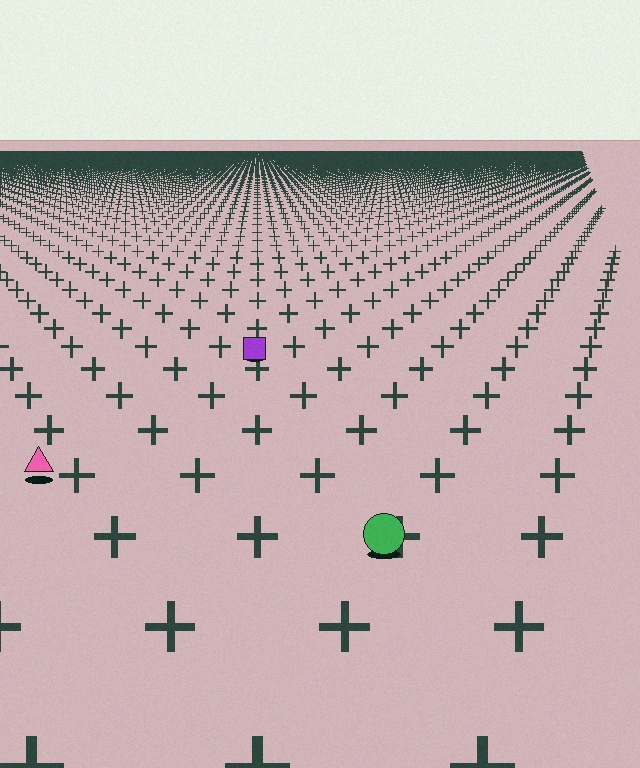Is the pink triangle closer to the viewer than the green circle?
No. The green circle is closer — you can tell from the texture gradient: the ground texture is coarser near it.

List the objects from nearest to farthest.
From nearest to farthest: the green circle, the pink triangle, the purple square.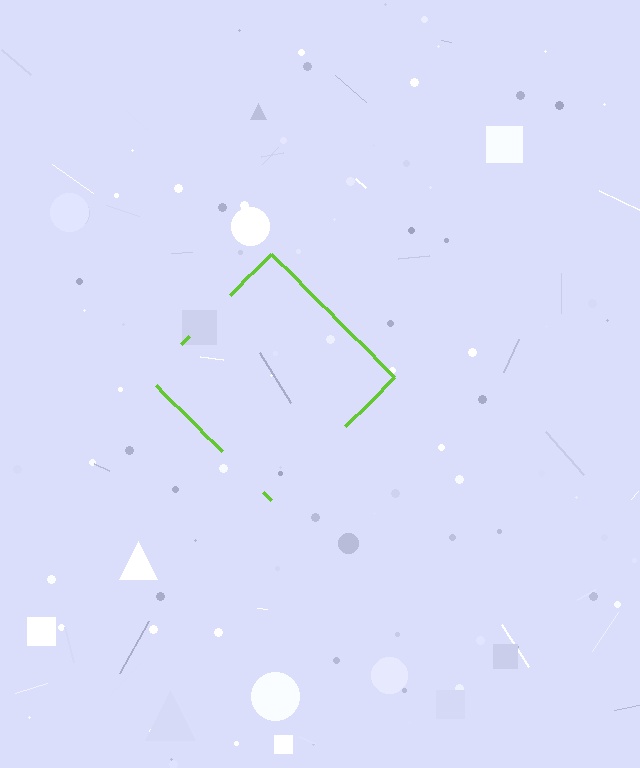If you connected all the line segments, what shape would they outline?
They would outline a diamond.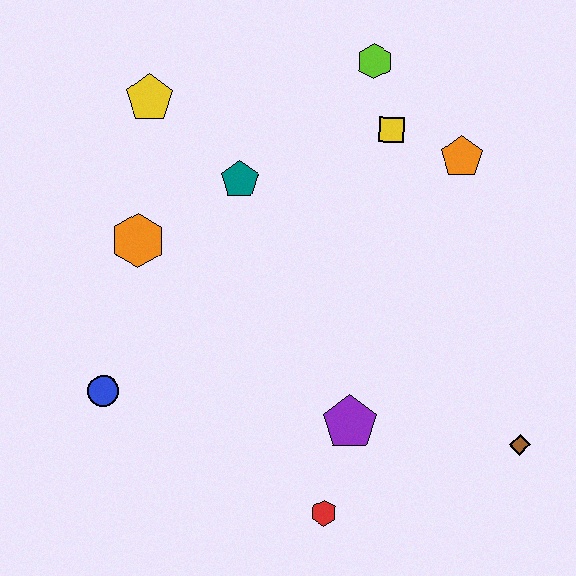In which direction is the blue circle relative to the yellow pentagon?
The blue circle is below the yellow pentagon.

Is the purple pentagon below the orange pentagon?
Yes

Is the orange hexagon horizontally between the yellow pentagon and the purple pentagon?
No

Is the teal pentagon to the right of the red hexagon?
No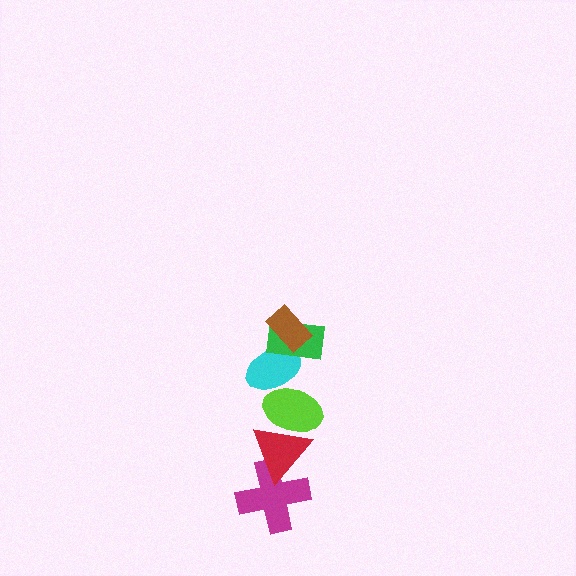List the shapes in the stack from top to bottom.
From top to bottom: the brown rectangle, the green rectangle, the cyan ellipse, the lime ellipse, the red triangle, the magenta cross.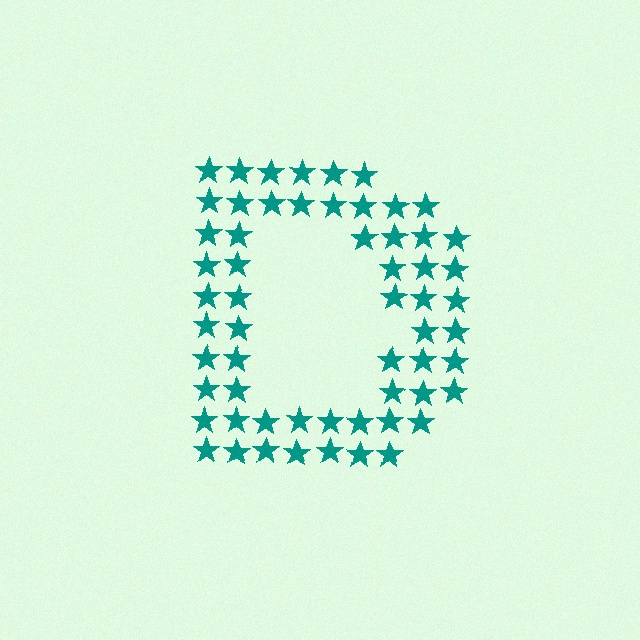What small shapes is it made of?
It is made of small stars.